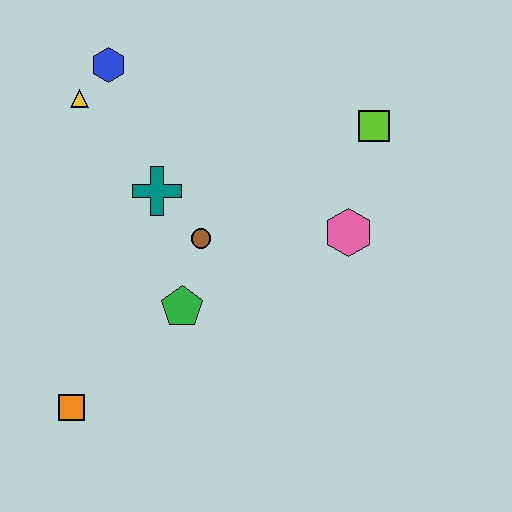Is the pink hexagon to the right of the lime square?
No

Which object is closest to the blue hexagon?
The yellow triangle is closest to the blue hexagon.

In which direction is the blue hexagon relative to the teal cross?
The blue hexagon is above the teal cross.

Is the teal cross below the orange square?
No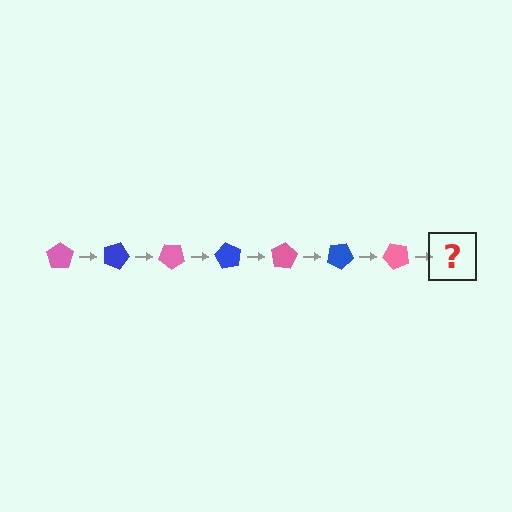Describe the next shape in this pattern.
It should be a blue pentagon, rotated 140 degrees from the start.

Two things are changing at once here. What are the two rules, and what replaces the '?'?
The two rules are that it rotates 20 degrees each step and the color cycles through pink and blue. The '?' should be a blue pentagon, rotated 140 degrees from the start.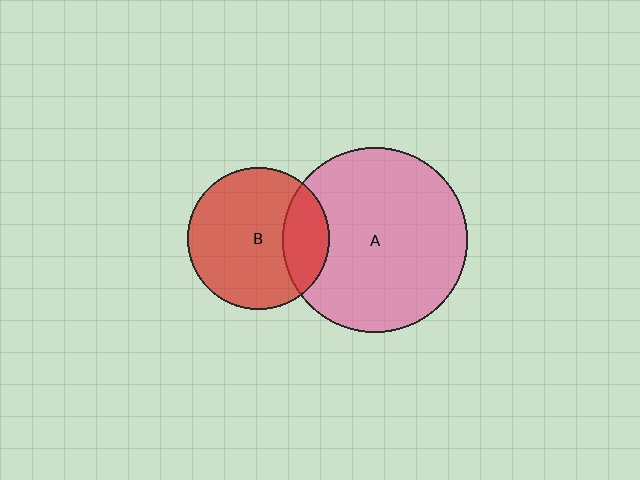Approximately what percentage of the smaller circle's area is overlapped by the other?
Approximately 25%.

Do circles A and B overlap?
Yes.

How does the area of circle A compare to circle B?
Approximately 1.7 times.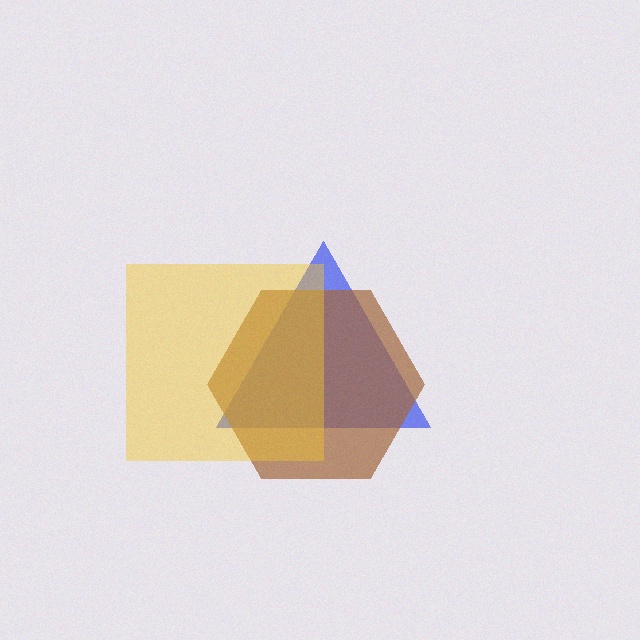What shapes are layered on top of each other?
The layered shapes are: a blue triangle, a brown hexagon, a yellow square.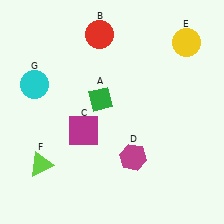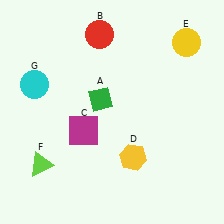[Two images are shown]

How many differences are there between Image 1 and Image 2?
There is 1 difference between the two images.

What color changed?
The hexagon (D) changed from magenta in Image 1 to yellow in Image 2.